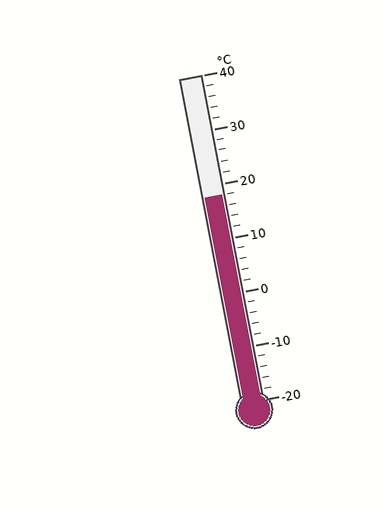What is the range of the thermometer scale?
The thermometer scale ranges from -20°C to 40°C.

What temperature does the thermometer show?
The thermometer shows approximately 18°C.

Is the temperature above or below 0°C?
The temperature is above 0°C.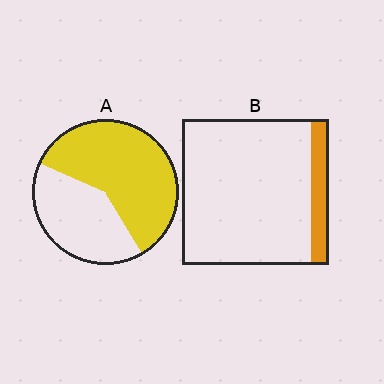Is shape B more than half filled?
No.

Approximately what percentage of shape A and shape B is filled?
A is approximately 60% and B is approximately 10%.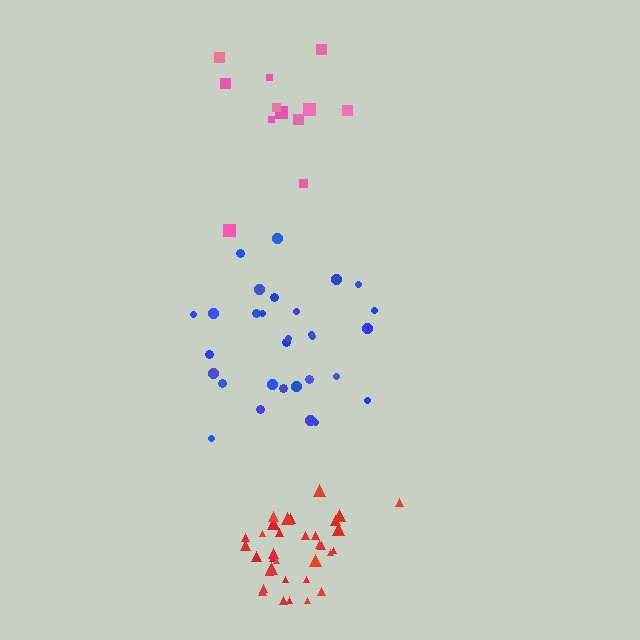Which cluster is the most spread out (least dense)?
Pink.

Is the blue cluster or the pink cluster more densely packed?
Blue.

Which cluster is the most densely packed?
Red.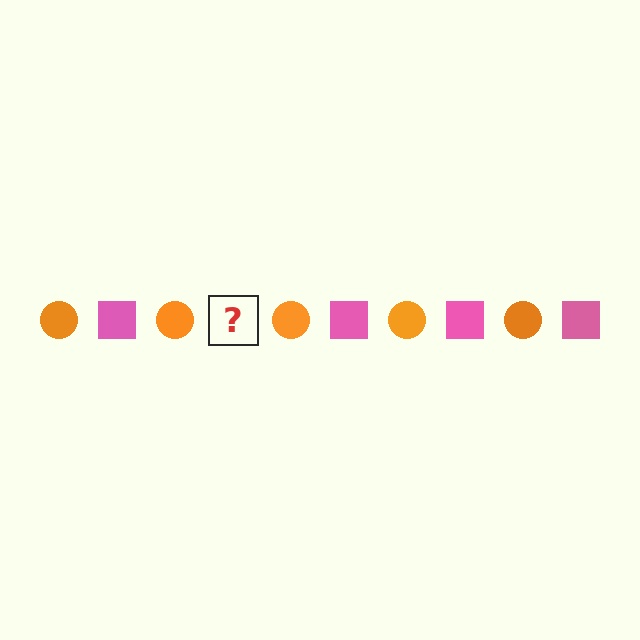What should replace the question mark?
The question mark should be replaced with a pink square.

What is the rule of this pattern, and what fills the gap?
The rule is that the pattern alternates between orange circle and pink square. The gap should be filled with a pink square.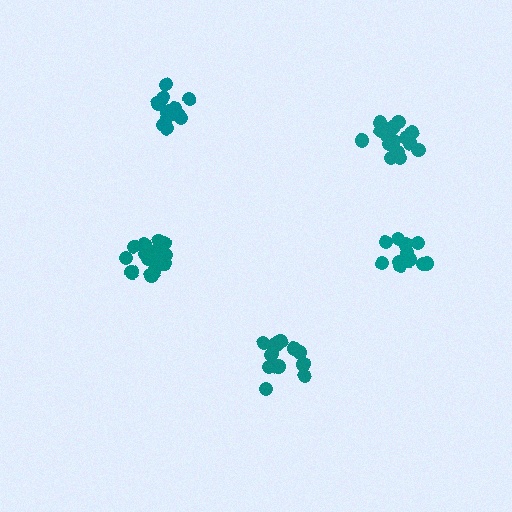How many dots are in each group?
Group 1: 13 dots, Group 2: 17 dots, Group 3: 14 dots, Group 4: 17 dots, Group 5: 13 dots (74 total).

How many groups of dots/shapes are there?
There are 5 groups.